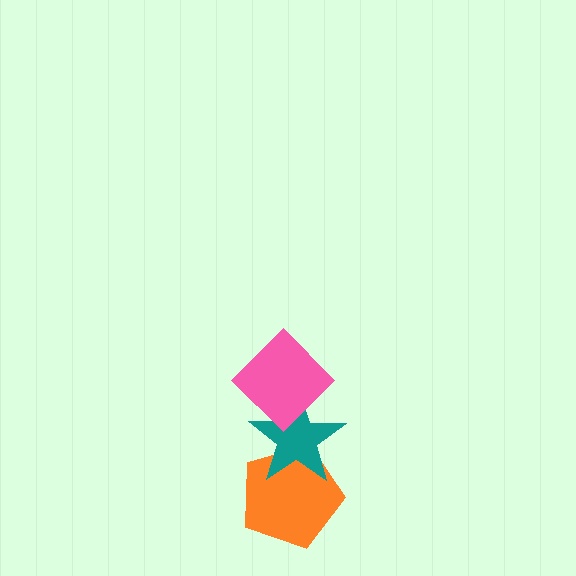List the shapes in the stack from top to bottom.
From top to bottom: the pink diamond, the teal star, the orange pentagon.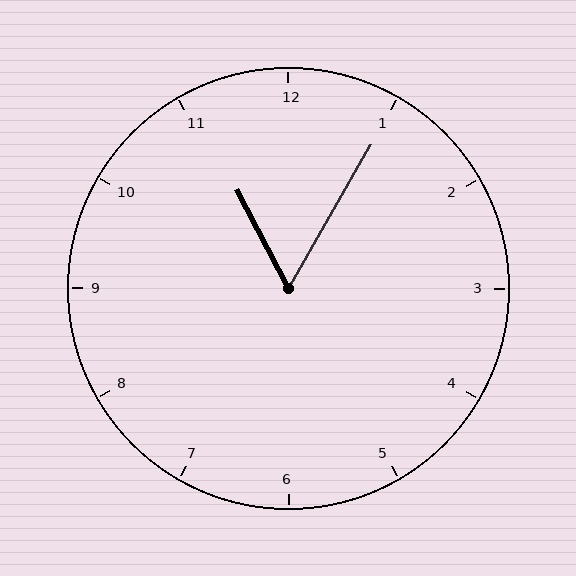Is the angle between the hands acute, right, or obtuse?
It is acute.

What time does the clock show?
11:05.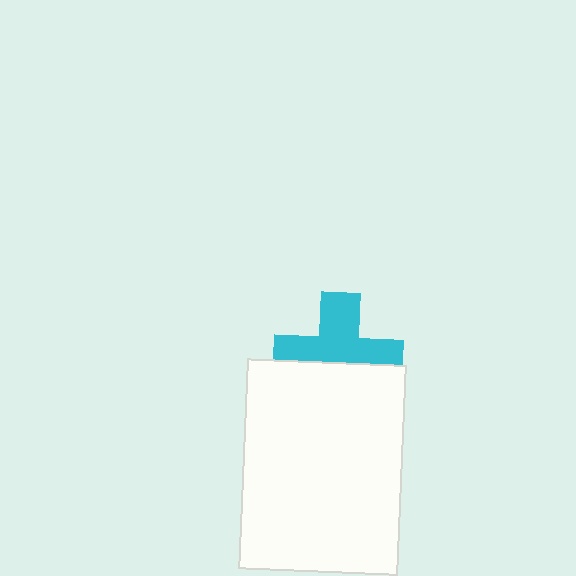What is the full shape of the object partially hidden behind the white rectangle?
The partially hidden object is a cyan cross.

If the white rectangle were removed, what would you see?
You would see the complete cyan cross.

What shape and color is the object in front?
The object in front is a white rectangle.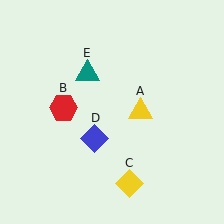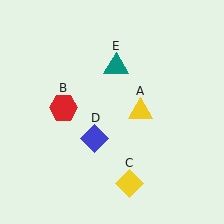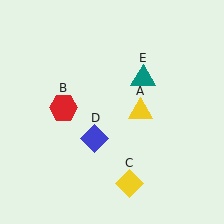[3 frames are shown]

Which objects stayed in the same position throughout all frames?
Yellow triangle (object A) and red hexagon (object B) and yellow diamond (object C) and blue diamond (object D) remained stationary.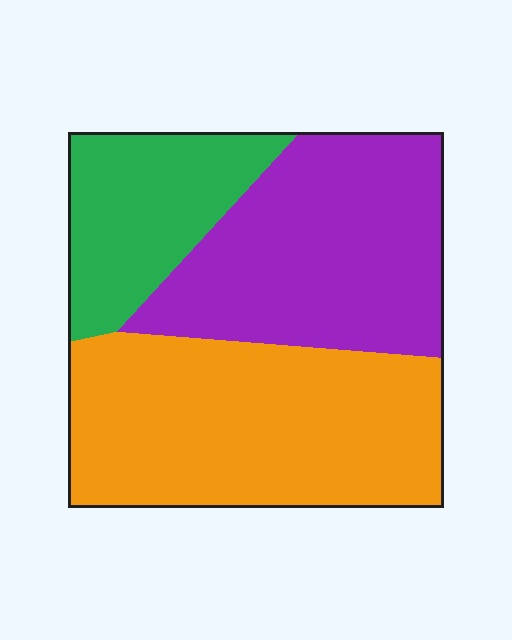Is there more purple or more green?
Purple.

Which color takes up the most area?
Orange, at roughly 45%.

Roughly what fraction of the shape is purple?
Purple takes up about three eighths (3/8) of the shape.